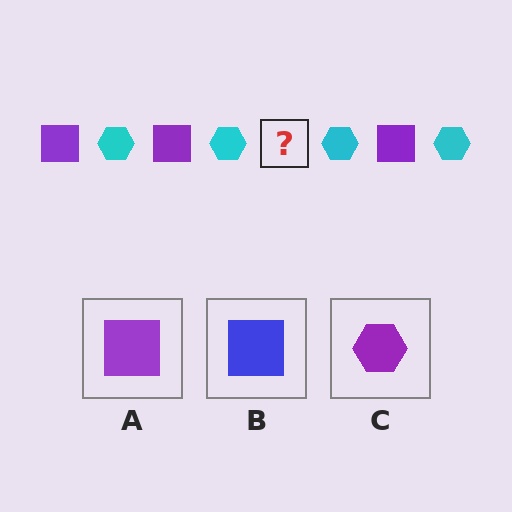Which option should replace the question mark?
Option A.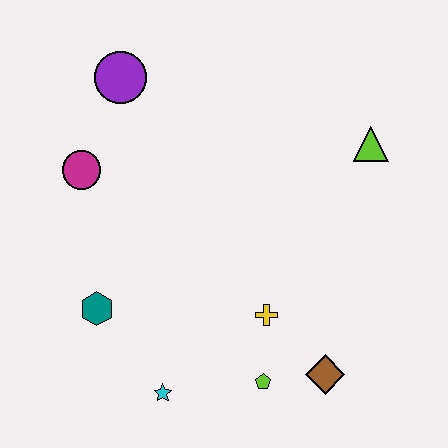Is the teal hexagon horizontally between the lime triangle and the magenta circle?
Yes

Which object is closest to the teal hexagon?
The cyan star is closest to the teal hexagon.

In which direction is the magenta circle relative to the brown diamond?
The magenta circle is to the left of the brown diamond.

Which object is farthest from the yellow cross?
The purple circle is farthest from the yellow cross.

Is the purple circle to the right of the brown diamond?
No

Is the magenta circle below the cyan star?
No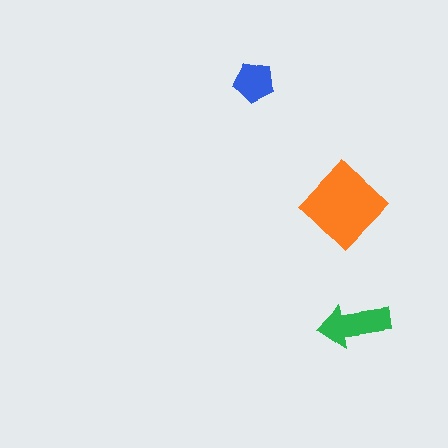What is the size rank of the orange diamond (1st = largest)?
1st.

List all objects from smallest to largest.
The blue pentagon, the green arrow, the orange diamond.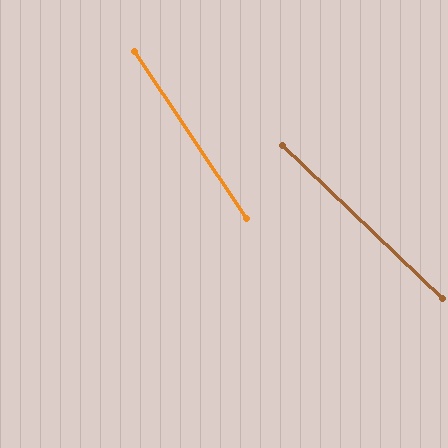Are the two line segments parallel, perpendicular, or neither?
Neither parallel nor perpendicular — they differ by about 12°.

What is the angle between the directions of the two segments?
Approximately 12 degrees.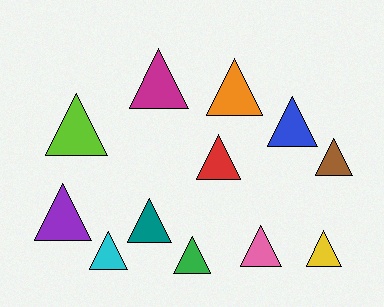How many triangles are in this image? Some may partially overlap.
There are 12 triangles.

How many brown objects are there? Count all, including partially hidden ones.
There is 1 brown object.